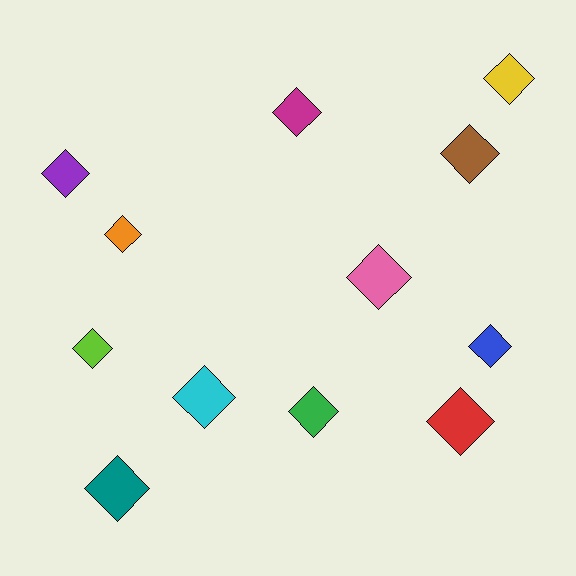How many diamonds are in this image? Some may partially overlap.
There are 12 diamonds.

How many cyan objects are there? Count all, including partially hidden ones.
There is 1 cyan object.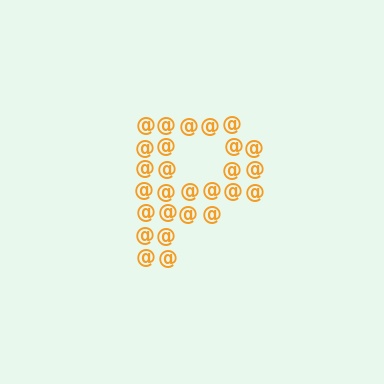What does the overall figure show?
The overall figure shows the letter P.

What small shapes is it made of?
It is made of small at signs.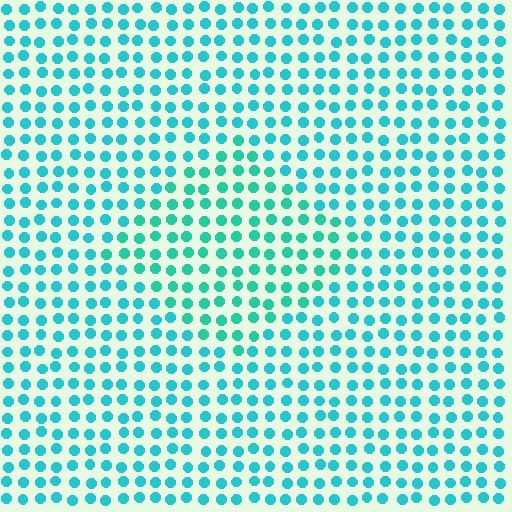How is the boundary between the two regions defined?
The boundary is defined purely by a slight shift in hue (about 18 degrees). Spacing, size, and orientation are identical on both sides.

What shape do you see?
I see a diamond.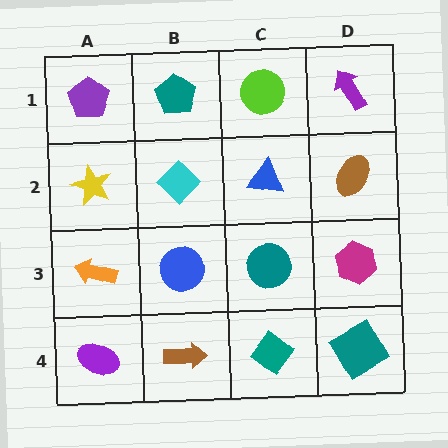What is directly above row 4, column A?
An orange arrow.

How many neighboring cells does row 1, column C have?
3.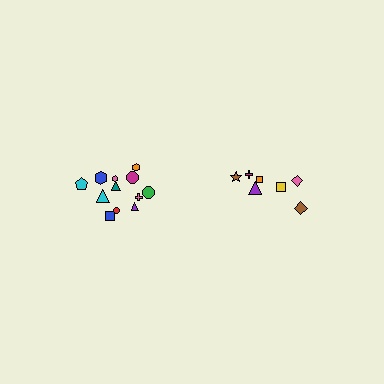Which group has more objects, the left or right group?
The left group.